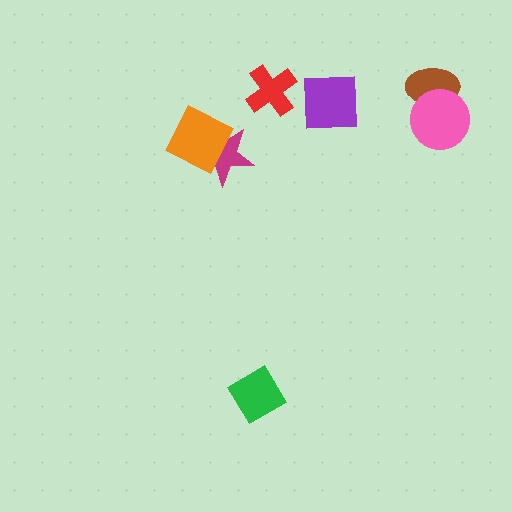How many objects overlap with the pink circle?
1 object overlaps with the pink circle.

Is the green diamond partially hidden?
No, no other shape covers it.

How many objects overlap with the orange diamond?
1 object overlaps with the orange diamond.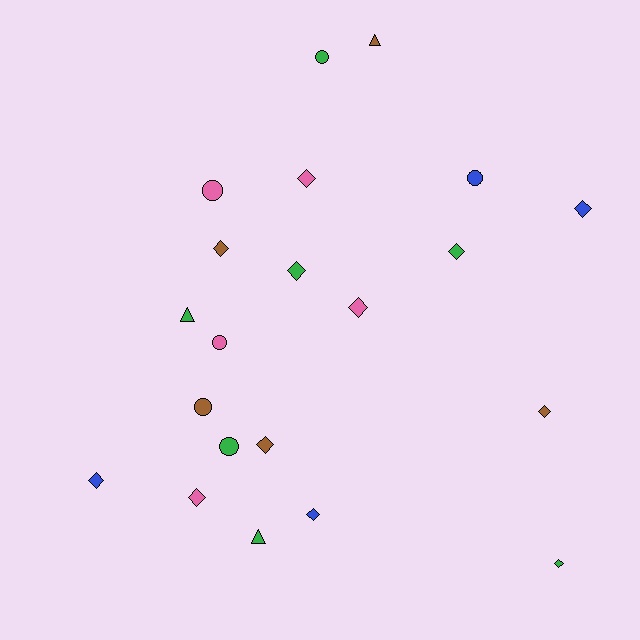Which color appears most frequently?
Green, with 7 objects.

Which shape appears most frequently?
Diamond, with 12 objects.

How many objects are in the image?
There are 21 objects.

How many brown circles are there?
There is 1 brown circle.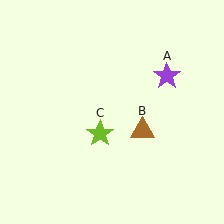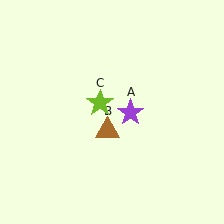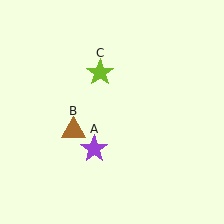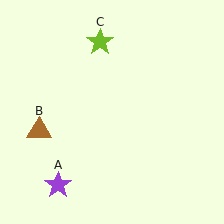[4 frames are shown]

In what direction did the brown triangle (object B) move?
The brown triangle (object B) moved left.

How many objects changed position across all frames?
3 objects changed position: purple star (object A), brown triangle (object B), lime star (object C).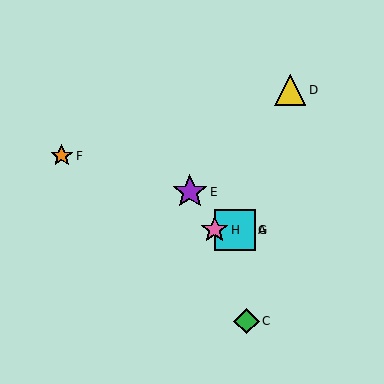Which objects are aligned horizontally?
Objects A, B, G, H are aligned horizontally.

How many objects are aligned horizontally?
4 objects (A, B, G, H) are aligned horizontally.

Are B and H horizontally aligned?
Yes, both are at y≈230.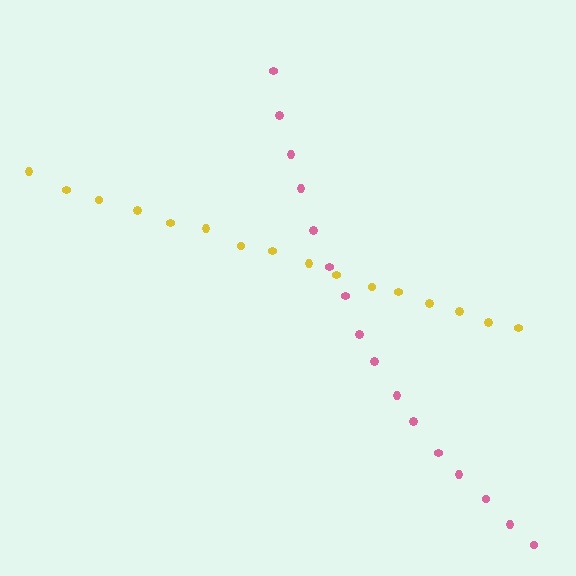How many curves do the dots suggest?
There are 2 distinct paths.